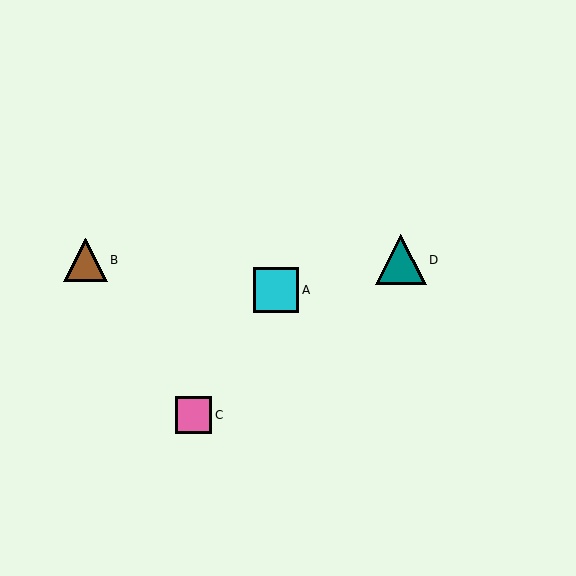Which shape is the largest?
The teal triangle (labeled D) is the largest.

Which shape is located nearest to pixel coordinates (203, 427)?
The pink square (labeled C) at (194, 415) is nearest to that location.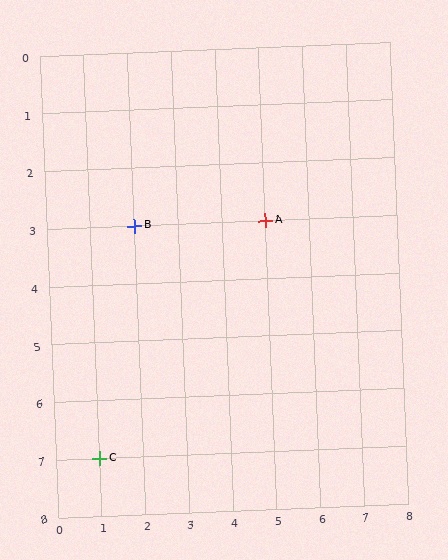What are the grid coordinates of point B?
Point B is at grid coordinates (2, 3).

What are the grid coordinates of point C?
Point C is at grid coordinates (1, 7).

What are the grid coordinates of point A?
Point A is at grid coordinates (5, 3).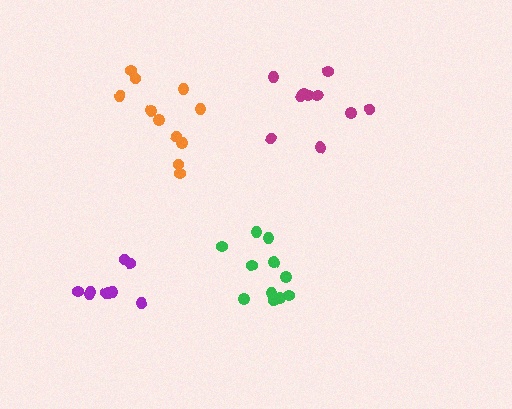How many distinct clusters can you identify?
There are 4 distinct clusters.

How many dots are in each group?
Group 1: 11 dots, Group 2: 11 dots, Group 3: 10 dots, Group 4: 9 dots (41 total).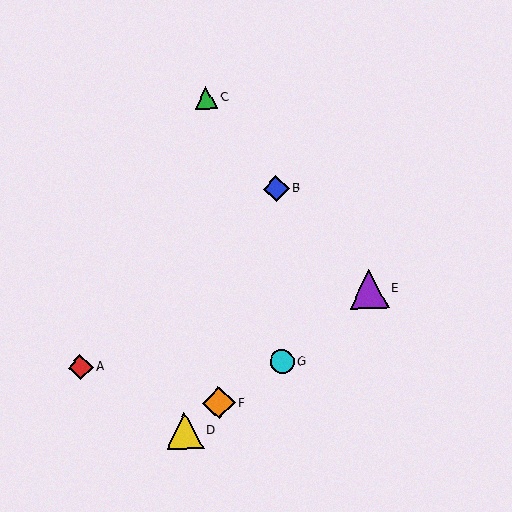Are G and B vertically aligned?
Yes, both are at x≈282.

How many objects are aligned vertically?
2 objects (B, G) are aligned vertically.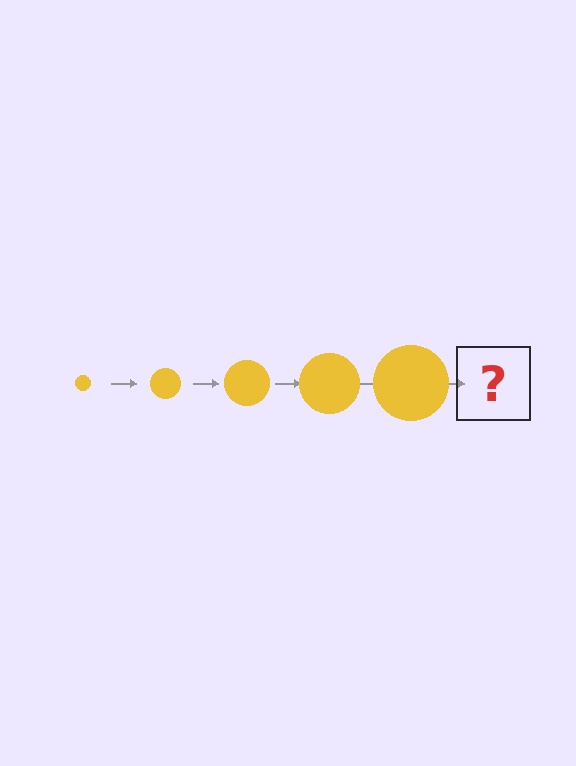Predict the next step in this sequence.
The next step is a yellow circle, larger than the previous one.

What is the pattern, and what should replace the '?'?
The pattern is that the circle gets progressively larger each step. The '?' should be a yellow circle, larger than the previous one.